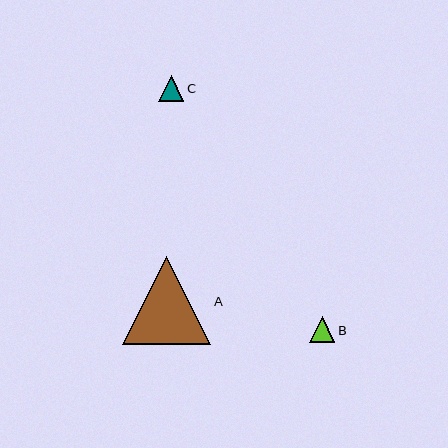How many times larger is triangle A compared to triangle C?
Triangle A is approximately 3.5 times the size of triangle C.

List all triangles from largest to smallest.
From largest to smallest: A, B, C.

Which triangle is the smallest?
Triangle C is the smallest with a size of approximately 25 pixels.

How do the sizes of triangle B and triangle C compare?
Triangle B and triangle C are approximately the same size.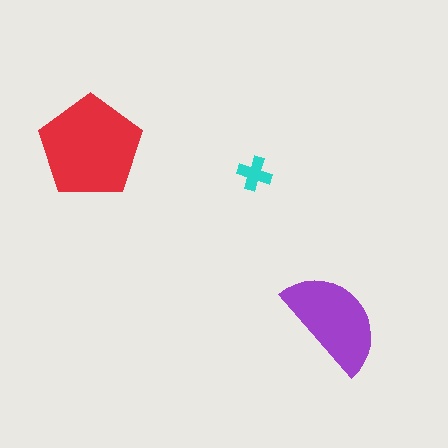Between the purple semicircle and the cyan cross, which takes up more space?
The purple semicircle.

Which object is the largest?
The red pentagon.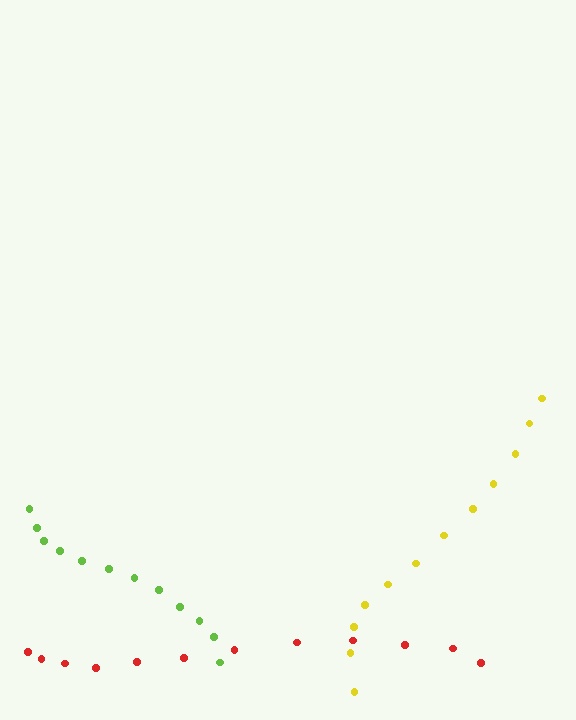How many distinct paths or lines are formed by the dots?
There are 3 distinct paths.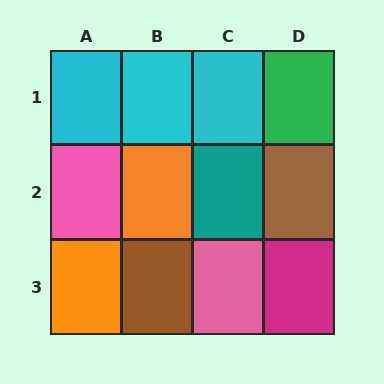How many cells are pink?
2 cells are pink.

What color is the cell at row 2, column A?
Pink.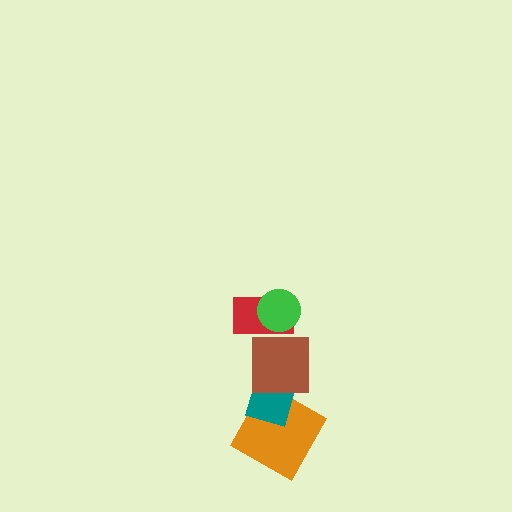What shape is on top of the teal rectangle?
The brown square is on top of the teal rectangle.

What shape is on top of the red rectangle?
The green circle is on top of the red rectangle.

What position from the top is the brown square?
The brown square is 3rd from the top.